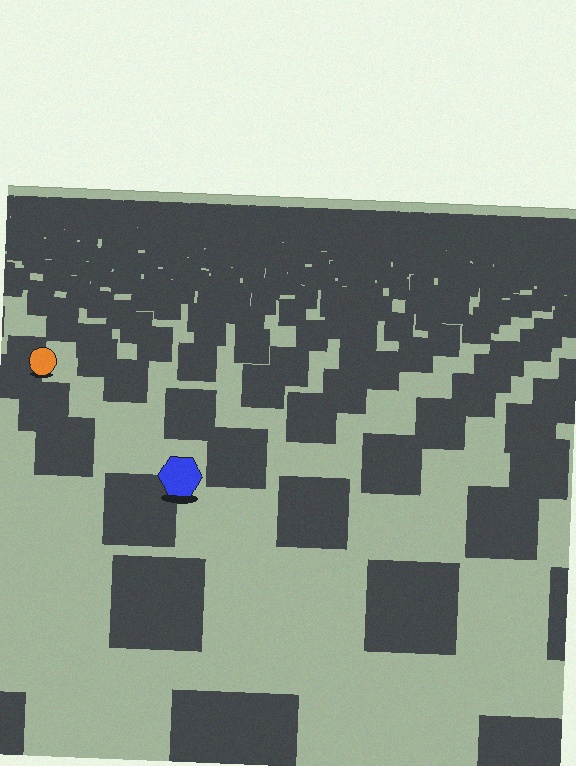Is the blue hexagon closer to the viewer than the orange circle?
Yes. The blue hexagon is closer — you can tell from the texture gradient: the ground texture is coarser near it.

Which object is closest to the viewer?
The blue hexagon is closest. The texture marks near it are larger and more spread out.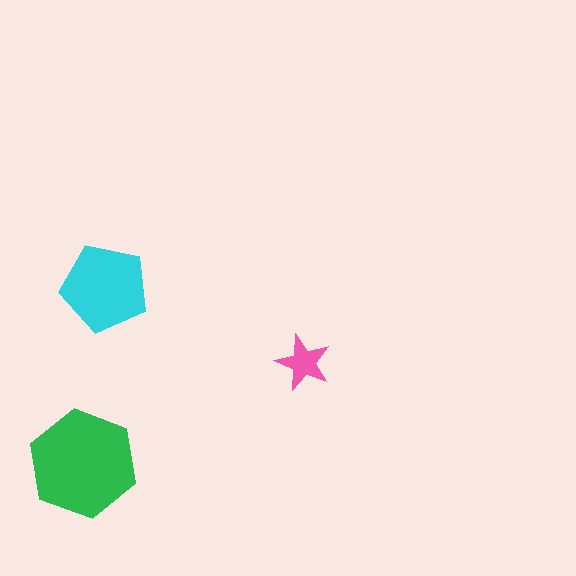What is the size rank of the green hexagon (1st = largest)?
1st.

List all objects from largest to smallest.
The green hexagon, the cyan pentagon, the pink star.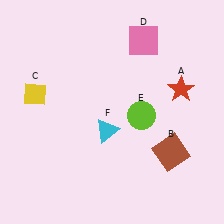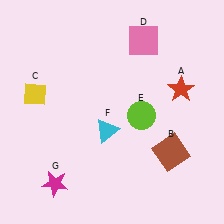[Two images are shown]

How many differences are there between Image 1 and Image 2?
There is 1 difference between the two images.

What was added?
A magenta star (G) was added in Image 2.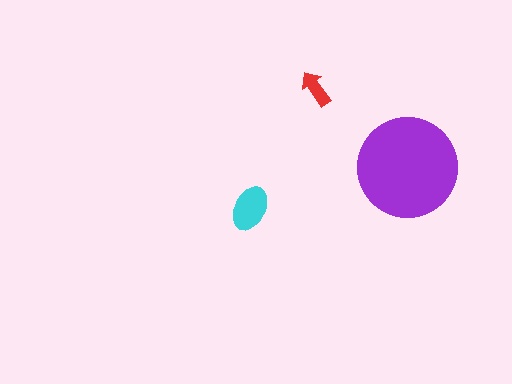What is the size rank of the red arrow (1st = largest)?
3rd.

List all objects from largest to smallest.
The purple circle, the cyan ellipse, the red arrow.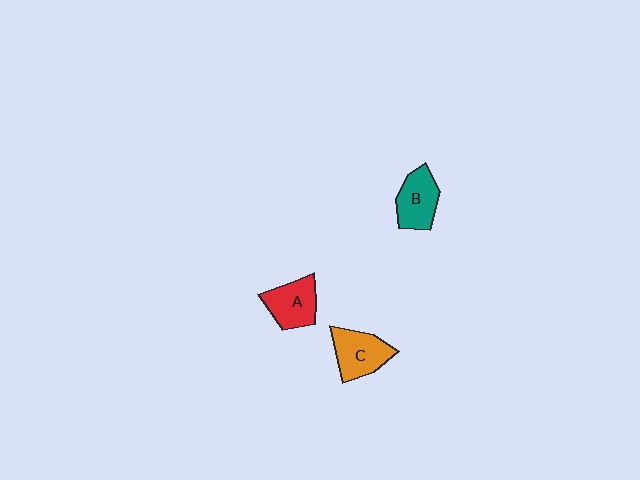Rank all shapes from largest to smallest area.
From largest to smallest: C (orange), A (red), B (teal).